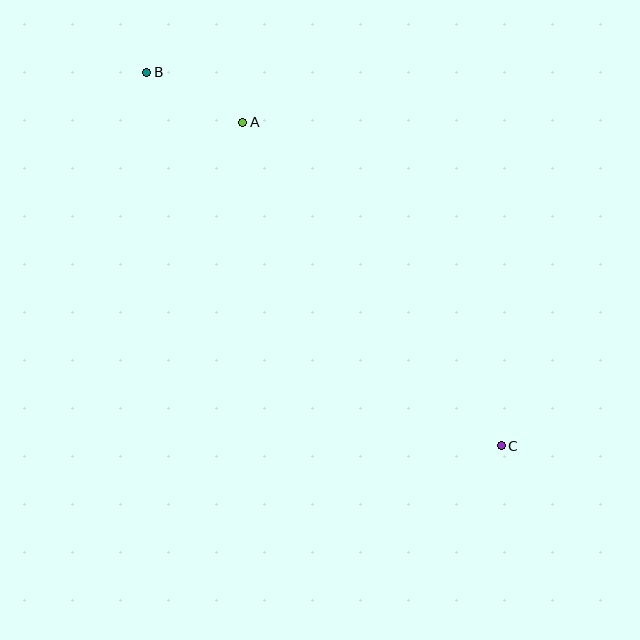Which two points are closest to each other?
Points A and B are closest to each other.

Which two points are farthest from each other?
Points B and C are farthest from each other.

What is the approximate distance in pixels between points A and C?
The distance between A and C is approximately 414 pixels.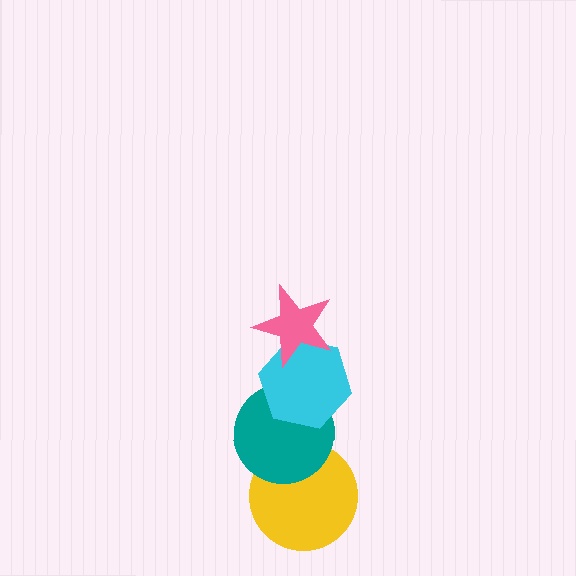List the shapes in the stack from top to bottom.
From top to bottom: the pink star, the cyan hexagon, the teal circle, the yellow circle.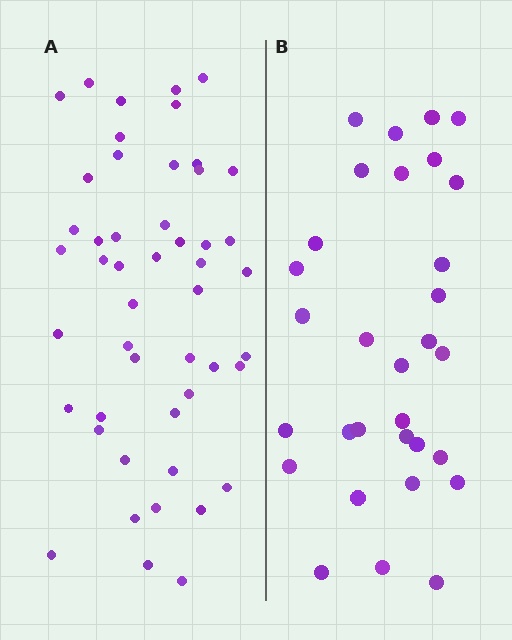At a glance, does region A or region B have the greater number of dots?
Region A (the left region) has more dots.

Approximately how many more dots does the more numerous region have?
Region A has approximately 20 more dots than region B.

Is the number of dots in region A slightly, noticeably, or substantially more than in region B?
Region A has substantially more. The ratio is roughly 1.6 to 1.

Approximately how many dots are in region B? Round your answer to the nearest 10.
About 30 dots. (The exact count is 31, which rounds to 30.)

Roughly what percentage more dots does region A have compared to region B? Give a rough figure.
About 60% more.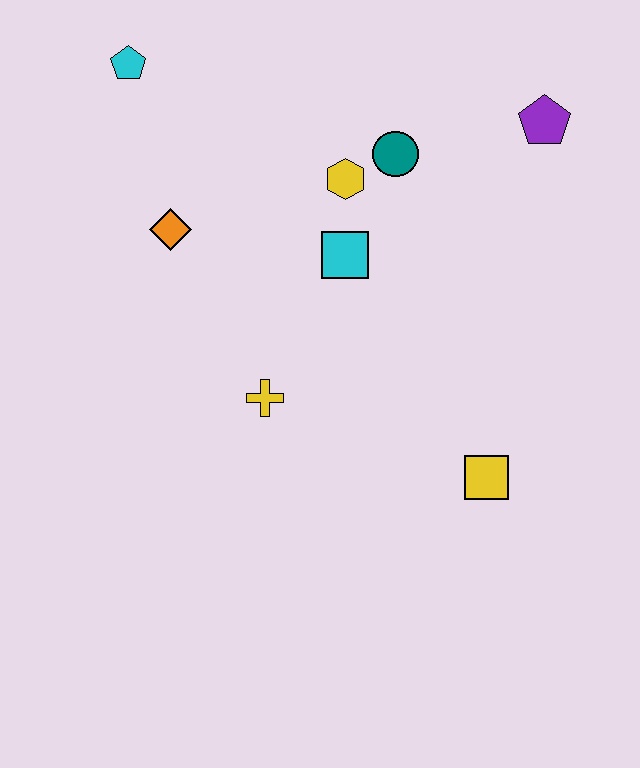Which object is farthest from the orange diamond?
The yellow square is farthest from the orange diamond.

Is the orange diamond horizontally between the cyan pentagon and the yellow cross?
Yes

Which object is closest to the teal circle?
The yellow hexagon is closest to the teal circle.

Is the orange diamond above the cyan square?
Yes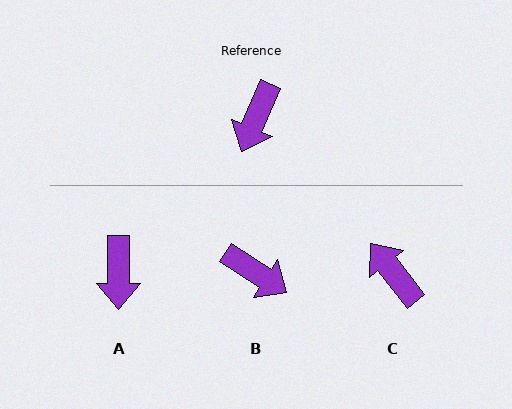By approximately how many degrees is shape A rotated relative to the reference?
Approximately 23 degrees counter-clockwise.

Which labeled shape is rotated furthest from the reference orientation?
C, about 119 degrees away.